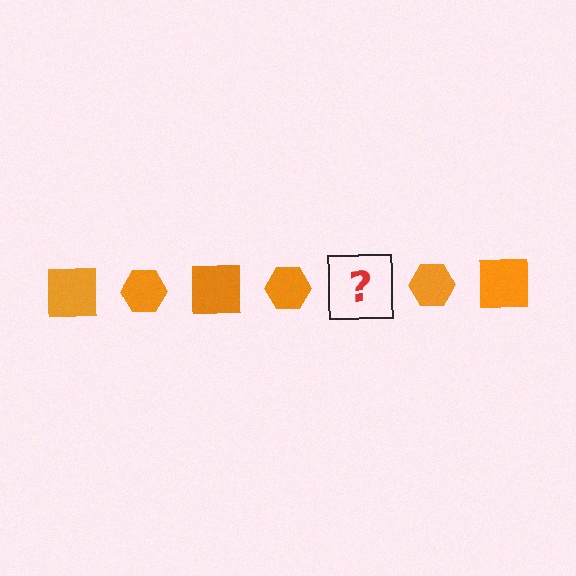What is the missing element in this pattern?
The missing element is an orange square.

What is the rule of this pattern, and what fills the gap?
The rule is that the pattern cycles through square, hexagon shapes in orange. The gap should be filled with an orange square.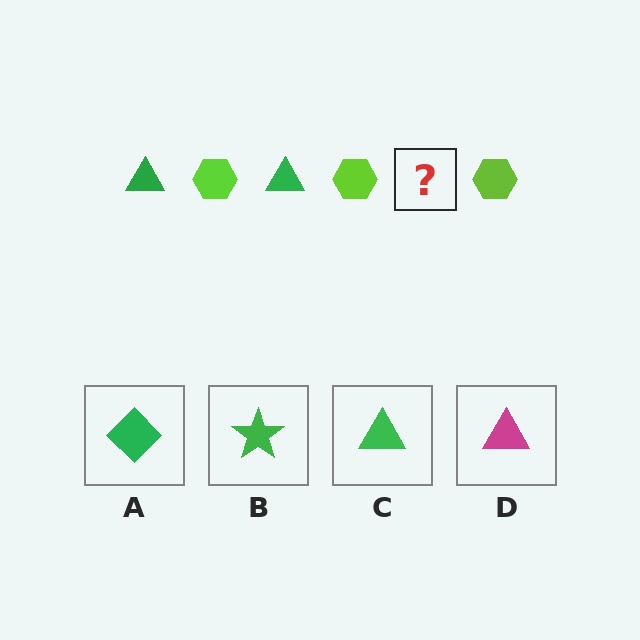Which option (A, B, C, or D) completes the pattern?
C.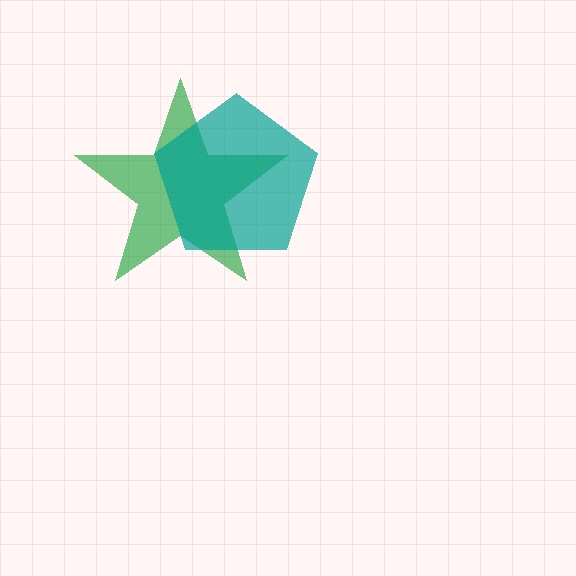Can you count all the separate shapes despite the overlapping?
Yes, there are 2 separate shapes.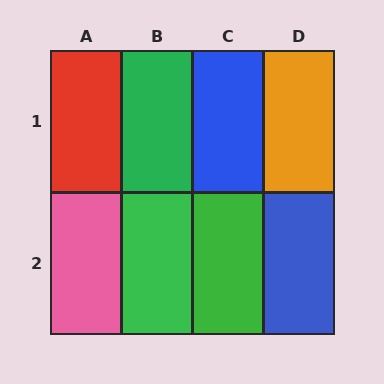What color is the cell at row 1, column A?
Red.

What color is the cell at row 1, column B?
Green.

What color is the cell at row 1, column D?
Orange.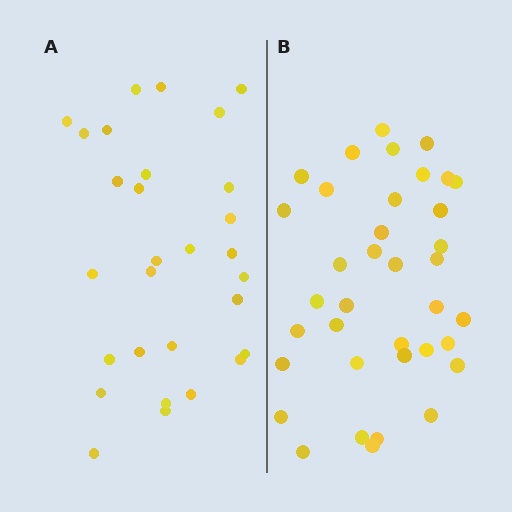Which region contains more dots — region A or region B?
Region B (the right region) has more dots.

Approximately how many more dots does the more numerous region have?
Region B has roughly 8 or so more dots than region A.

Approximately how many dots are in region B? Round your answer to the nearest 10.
About 40 dots. (The exact count is 37, which rounds to 40.)